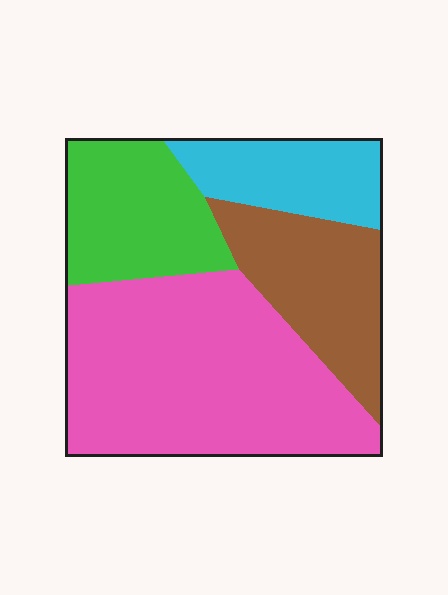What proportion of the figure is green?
Green takes up between a sixth and a third of the figure.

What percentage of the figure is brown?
Brown covers 20% of the figure.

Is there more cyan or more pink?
Pink.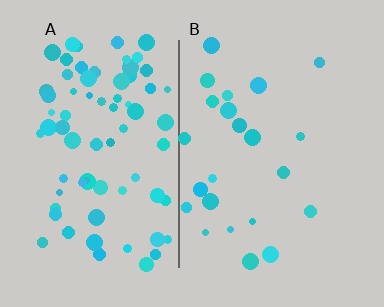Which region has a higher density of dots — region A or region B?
A (the left).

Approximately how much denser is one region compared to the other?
Approximately 3.4× — region A over region B.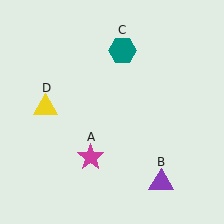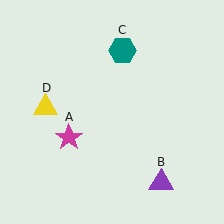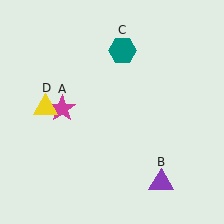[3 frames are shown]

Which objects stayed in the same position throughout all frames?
Purple triangle (object B) and teal hexagon (object C) and yellow triangle (object D) remained stationary.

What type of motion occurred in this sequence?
The magenta star (object A) rotated clockwise around the center of the scene.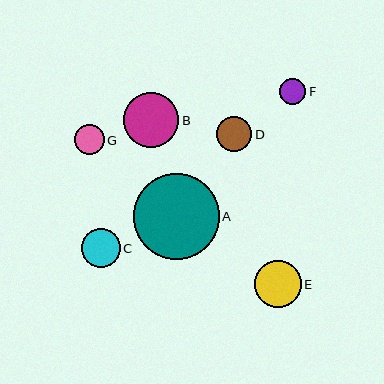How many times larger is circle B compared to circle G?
Circle B is approximately 1.8 times the size of circle G.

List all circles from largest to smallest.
From largest to smallest: A, B, E, C, D, G, F.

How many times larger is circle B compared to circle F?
Circle B is approximately 2.1 times the size of circle F.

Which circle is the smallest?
Circle F is the smallest with a size of approximately 26 pixels.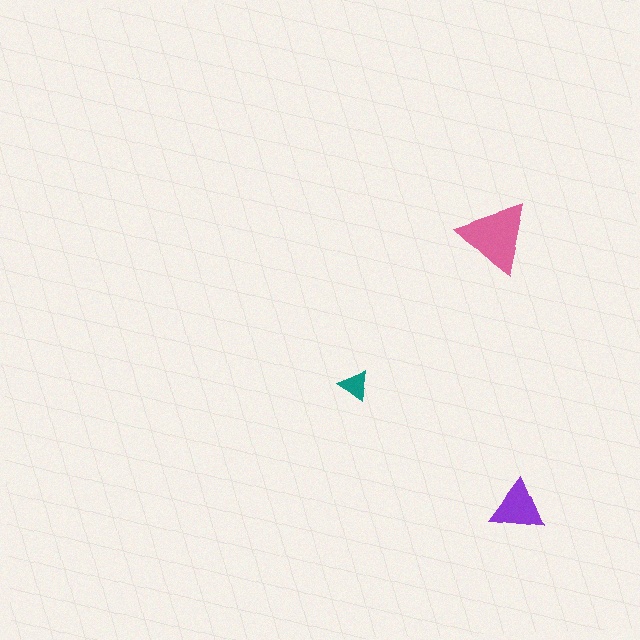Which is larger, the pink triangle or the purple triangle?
The pink one.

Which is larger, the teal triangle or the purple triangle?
The purple one.